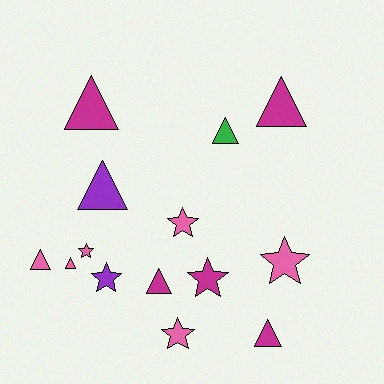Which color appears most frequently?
Pink, with 6 objects.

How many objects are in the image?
There are 14 objects.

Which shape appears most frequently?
Triangle, with 8 objects.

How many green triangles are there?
There is 1 green triangle.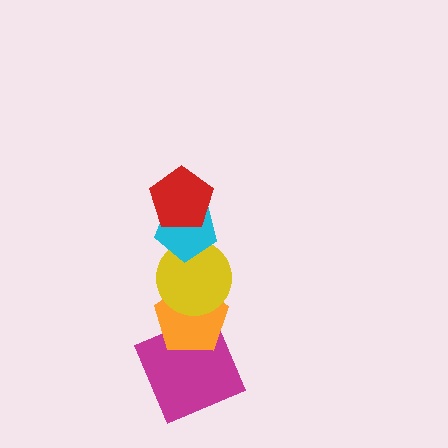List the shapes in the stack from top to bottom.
From top to bottom: the red pentagon, the cyan pentagon, the yellow circle, the orange pentagon, the magenta square.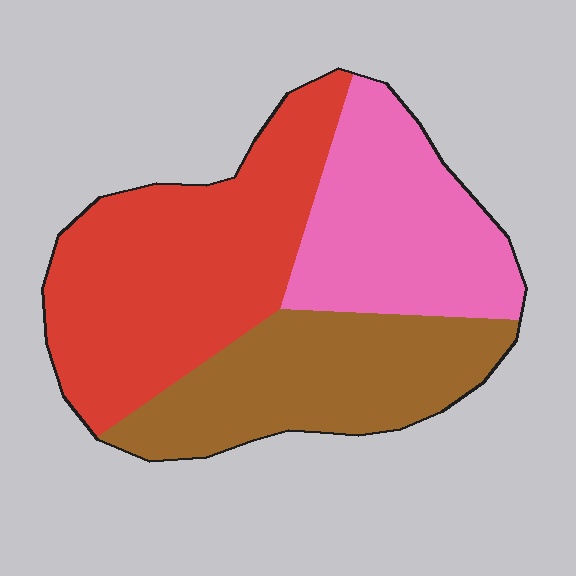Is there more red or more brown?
Red.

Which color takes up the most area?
Red, at roughly 40%.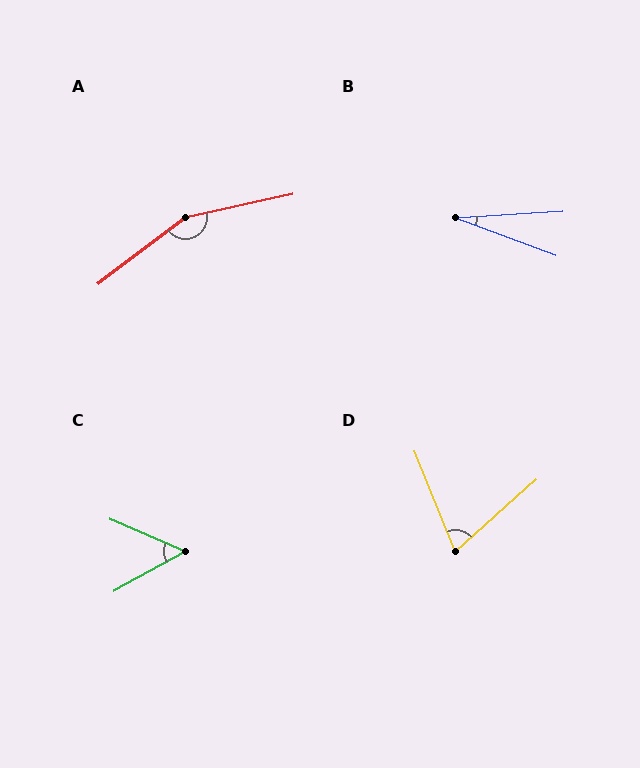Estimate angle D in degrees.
Approximately 70 degrees.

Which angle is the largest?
A, at approximately 155 degrees.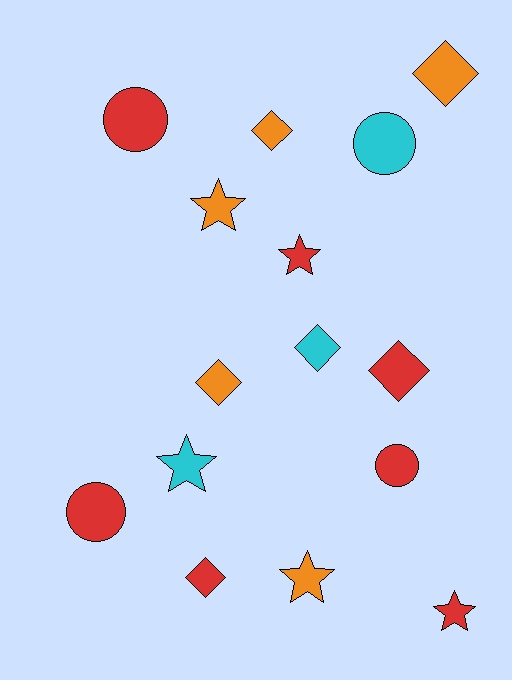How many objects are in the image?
There are 15 objects.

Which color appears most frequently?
Red, with 7 objects.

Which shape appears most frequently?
Diamond, with 6 objects.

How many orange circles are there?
There are no orange circles.